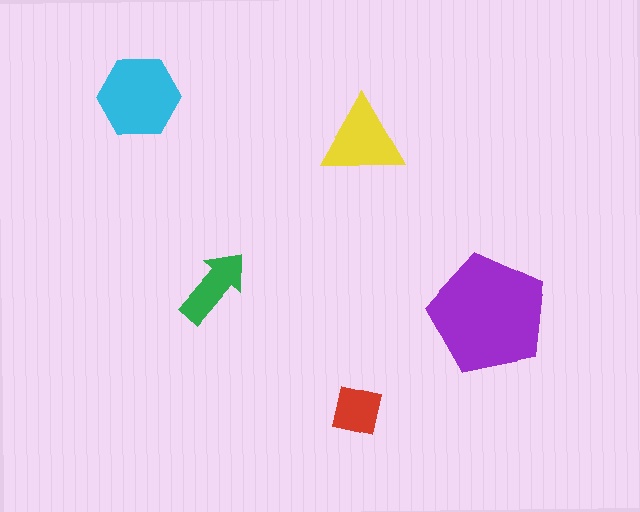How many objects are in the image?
There are 5 objects in the image.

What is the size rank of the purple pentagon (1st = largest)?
1st.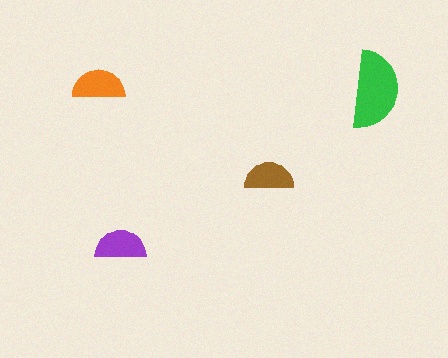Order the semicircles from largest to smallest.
the green one, the orange one, the purple one, the brown one.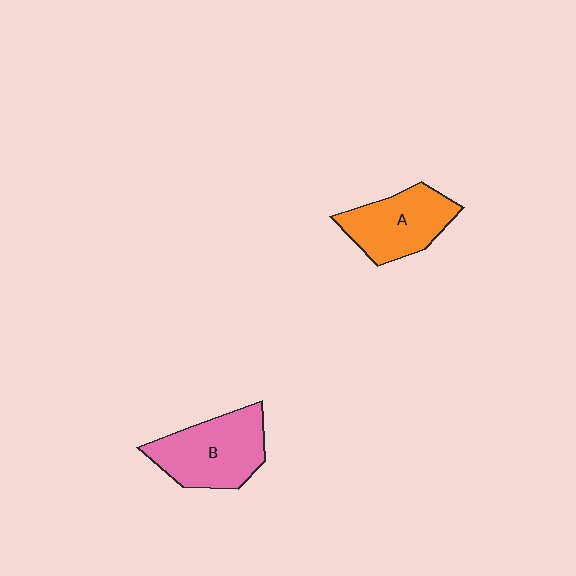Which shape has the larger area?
Shape B (pink).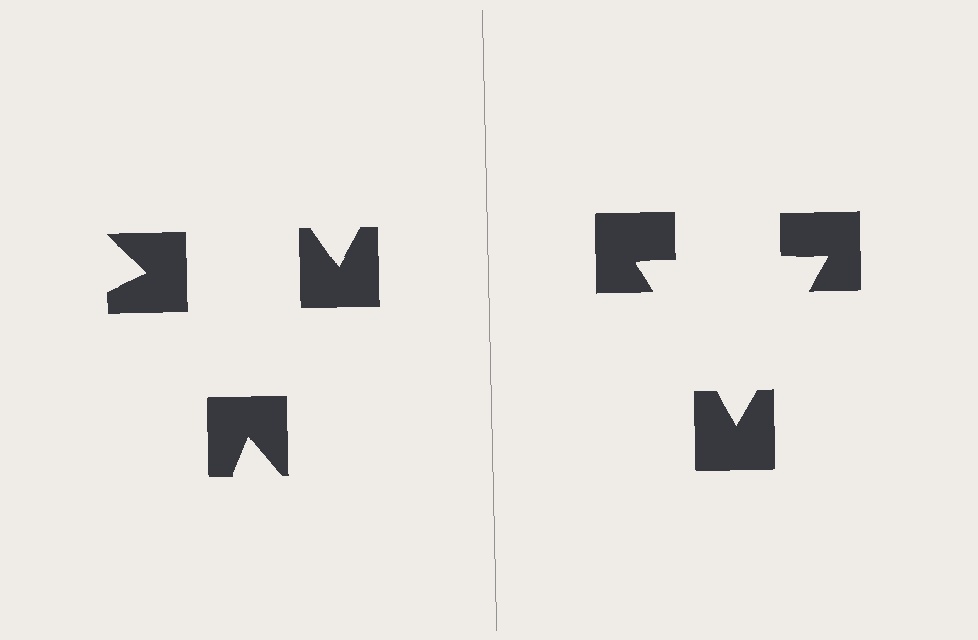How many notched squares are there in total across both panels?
6 — 3 on each side.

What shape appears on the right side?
An illusory triangle.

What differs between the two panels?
The notched squares are positioned identically on both sides; only the wedge orientations differ. On the right they align to a triangle; on the left they are misaligned.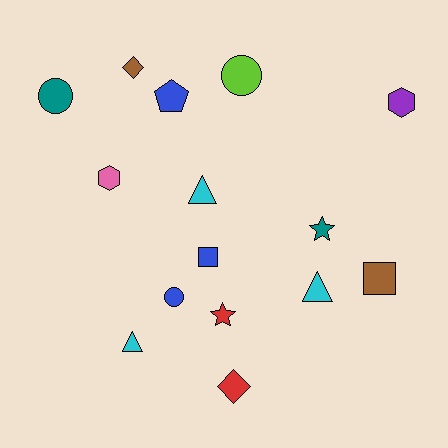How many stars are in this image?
There are 2 stars.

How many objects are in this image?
There are 15 objects.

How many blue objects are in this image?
There are 3 blue objects.